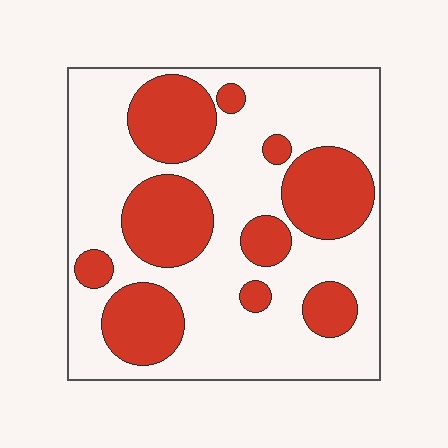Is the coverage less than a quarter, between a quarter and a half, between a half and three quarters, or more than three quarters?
Between a quarter and a half.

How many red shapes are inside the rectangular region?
10.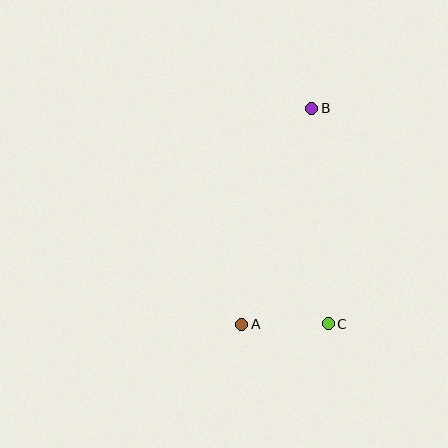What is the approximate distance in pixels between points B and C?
The distance between B and C is approximately 216 pixels.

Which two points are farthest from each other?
Points A and B are farthest from each other.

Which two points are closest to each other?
Points A and C are closest to each other.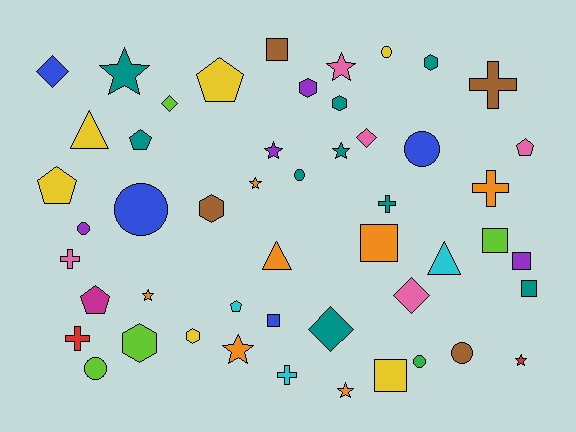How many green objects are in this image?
There is 1 green object.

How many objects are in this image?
There are 50 objects.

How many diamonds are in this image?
There are 5 diamonds.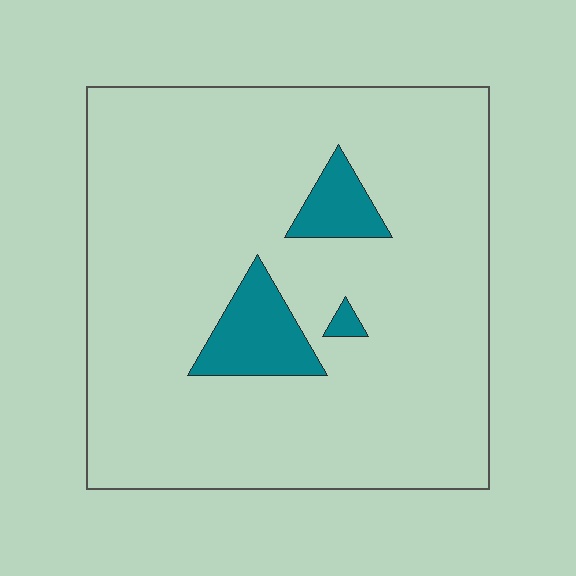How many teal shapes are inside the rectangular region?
3.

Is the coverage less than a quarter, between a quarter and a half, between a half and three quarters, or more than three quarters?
Less than a quarter.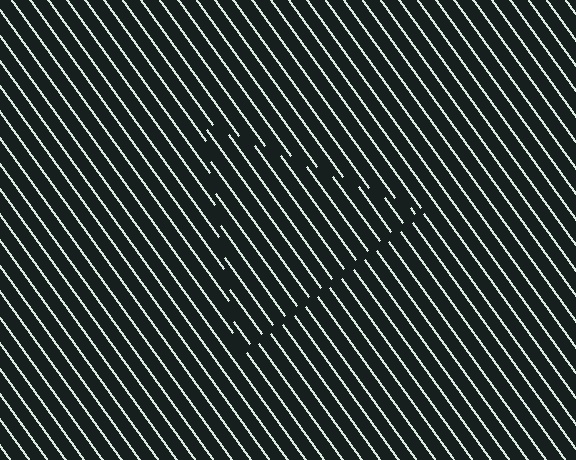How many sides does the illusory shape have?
3 sides — the line-ends trace a triangle.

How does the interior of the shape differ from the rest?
The interior of the shape contains the same grating, shifted by half a period — the contour is defined by the phase discontinuity where line-ends from the inner and outer gratings abut.